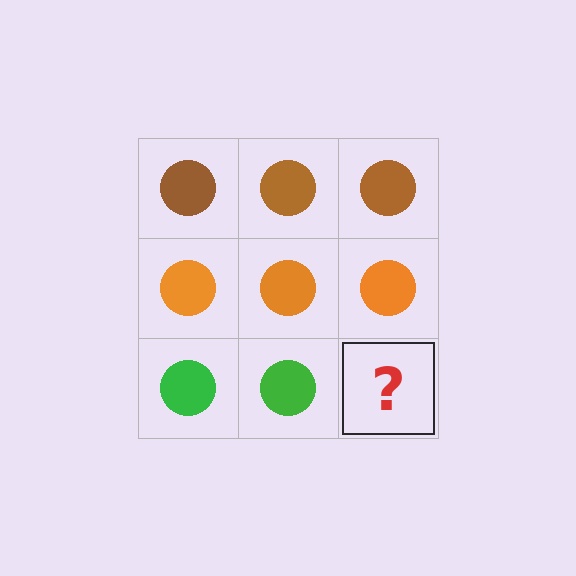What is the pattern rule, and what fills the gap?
The rule is that each row has a consistent color. The gap should be filled with a green circle.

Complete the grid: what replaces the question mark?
The question mark should be replaced with a green circle.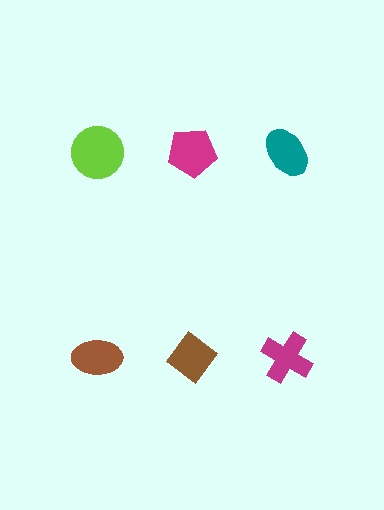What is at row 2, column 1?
A brown ellipse.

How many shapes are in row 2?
3 shapes.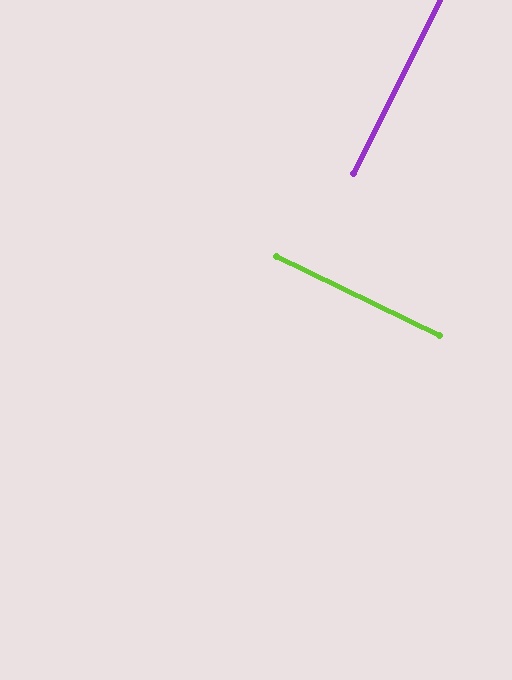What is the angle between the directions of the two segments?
Approximately 89 degrees.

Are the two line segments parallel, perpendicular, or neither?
Perpendicular — they meet at approximately 89°.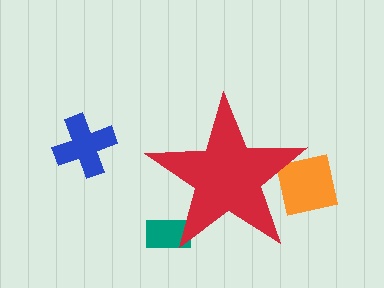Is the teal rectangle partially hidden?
Yes, the teal rectangle is partially hidden behind the red star.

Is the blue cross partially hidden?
No, the blue cross is fully visible.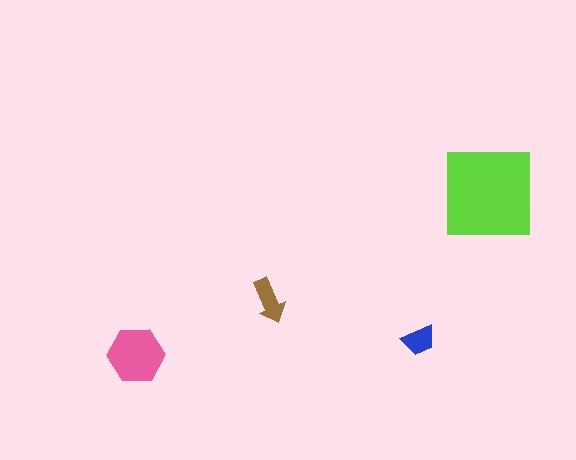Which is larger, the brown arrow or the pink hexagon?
The pink hexagon.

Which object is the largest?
The lime square.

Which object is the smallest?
The blue trapezoid.